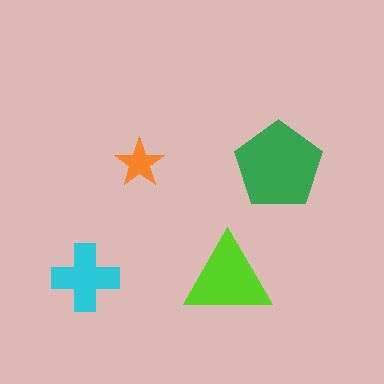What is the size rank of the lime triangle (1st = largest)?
2nd.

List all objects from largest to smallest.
The green pentagon, the lime triangle, the cyan cross, the orange star.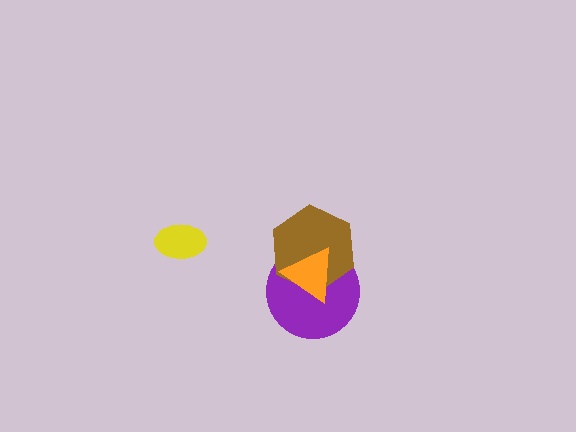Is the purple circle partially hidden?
Yes, it is partially covered by another shape.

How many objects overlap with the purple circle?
2 objects overlap with the purple circle.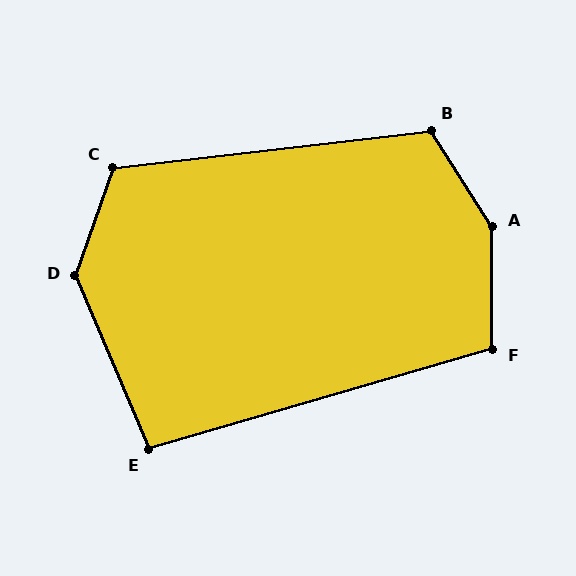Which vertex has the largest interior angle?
A, at approximately 148 degrees.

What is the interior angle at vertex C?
Approximately 116 degrees (obtuse).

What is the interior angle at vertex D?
Approximately 138 degrees (obtuse).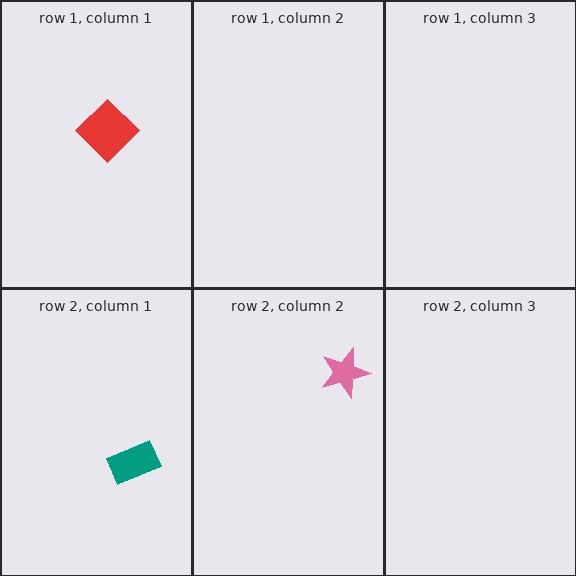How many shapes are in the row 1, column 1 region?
1.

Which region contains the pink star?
The row 2, column 2 region.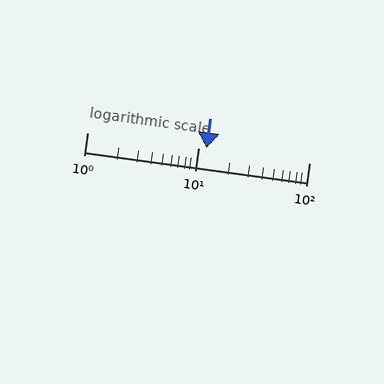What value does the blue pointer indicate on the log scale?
The pointer indicates approximately 12.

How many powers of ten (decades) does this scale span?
The scale spans 2 decades, from 1 to 100.